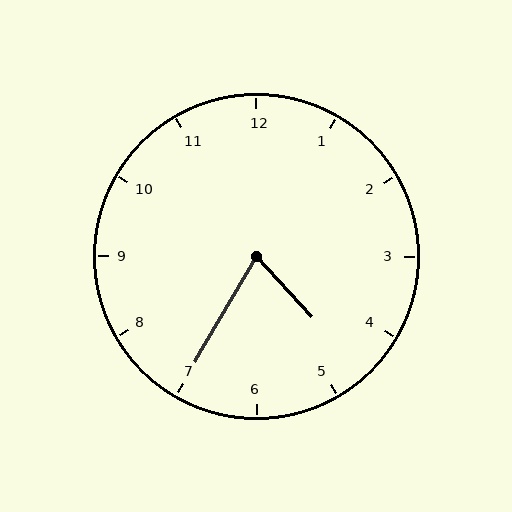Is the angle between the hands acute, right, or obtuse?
It is acute.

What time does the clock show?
4:35.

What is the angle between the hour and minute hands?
Approximately 72 degrees.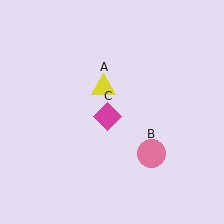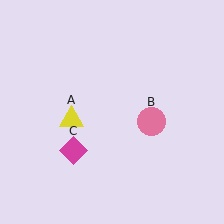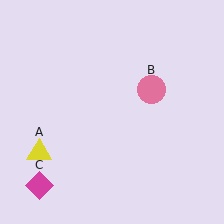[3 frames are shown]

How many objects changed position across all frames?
3 objects changed position: yellow triangle (object A), pink circle (object B), magenta diamond (object C).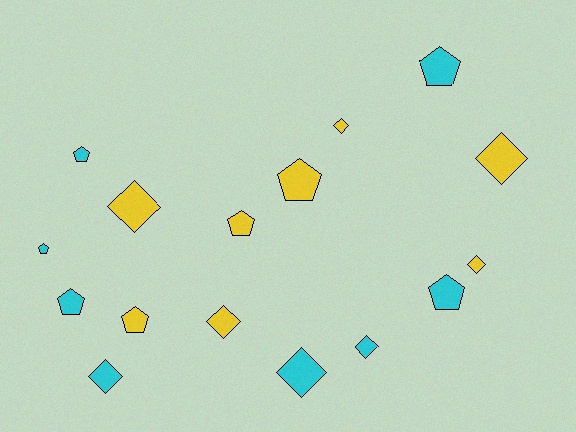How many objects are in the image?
There are 16 objects.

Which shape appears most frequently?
Pentagon, with 8 objects.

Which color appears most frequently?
Cyan, with 8 objects.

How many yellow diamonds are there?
There are 5 yellow diamonds.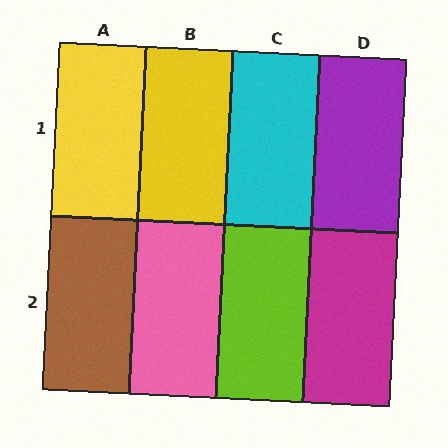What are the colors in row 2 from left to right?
Brown, pink, lime, magenta.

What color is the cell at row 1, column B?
Yellow.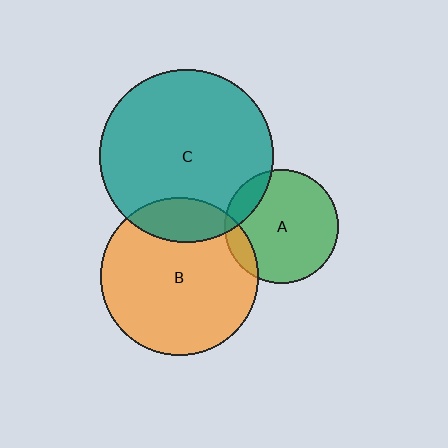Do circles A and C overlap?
Yes.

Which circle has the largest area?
Circle C (teal).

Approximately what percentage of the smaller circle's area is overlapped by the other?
Approximately 15%.